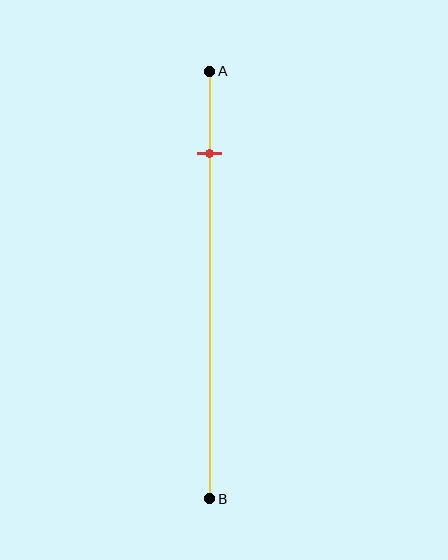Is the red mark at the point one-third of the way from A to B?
No, the mark is at about 20% from A, not at the 33% one-third point.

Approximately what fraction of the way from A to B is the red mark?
The red mark is approximately 20% of the way from A to B.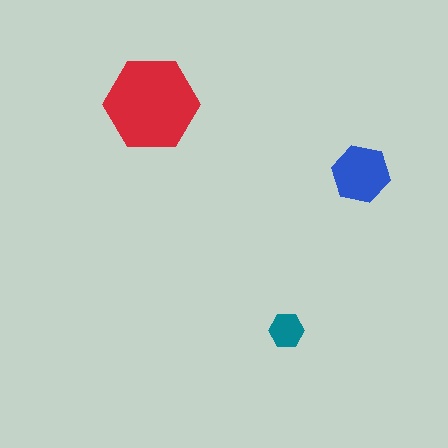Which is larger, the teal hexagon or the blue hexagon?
The blue one.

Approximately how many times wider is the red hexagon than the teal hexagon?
About 2.5 times wider.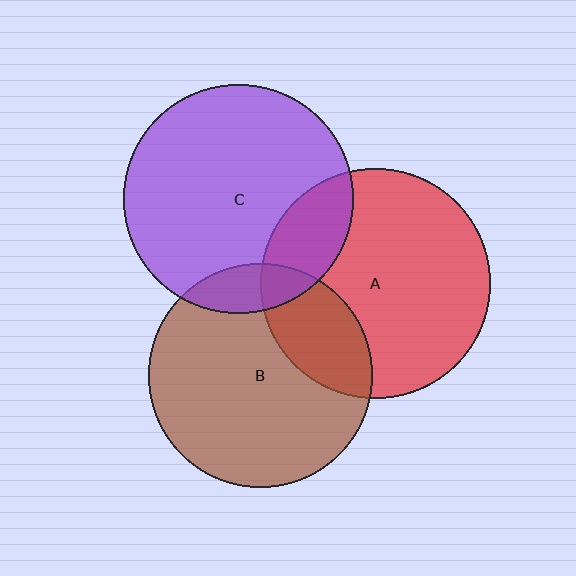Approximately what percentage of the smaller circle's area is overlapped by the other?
Approximately 25%.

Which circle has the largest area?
Circle A (red).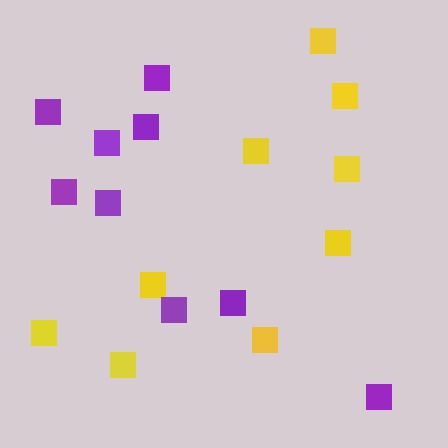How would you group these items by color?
There are 2 groups: one group of yellow squares (9) and one group of purple squares (9).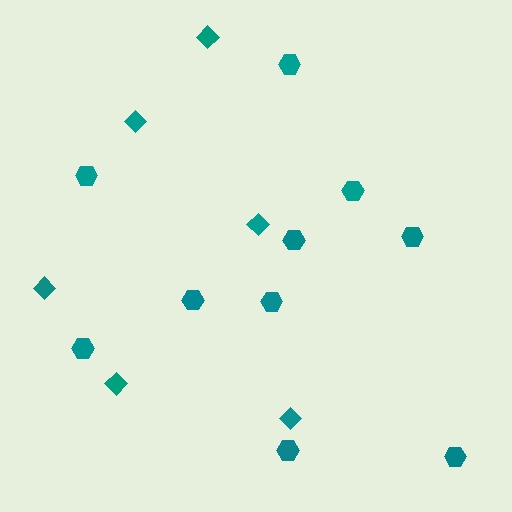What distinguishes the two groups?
There are 2 groups: one group of diamonds (6) and one group of hexagons (10).